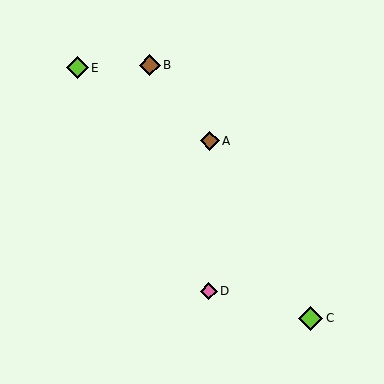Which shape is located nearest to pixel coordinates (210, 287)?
The pink diamond (labeled D) at (209, 291) is nearest to that location.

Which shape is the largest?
The lime diamond (labeled C) is the largest.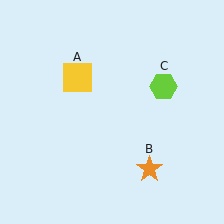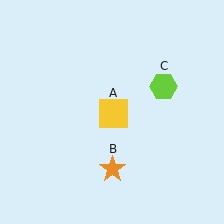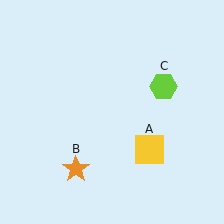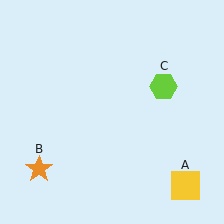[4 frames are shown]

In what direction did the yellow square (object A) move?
The yellow square (object A) moved down and to the right.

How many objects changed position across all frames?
2 objects changed position: yellow square (object A), orange star (object B).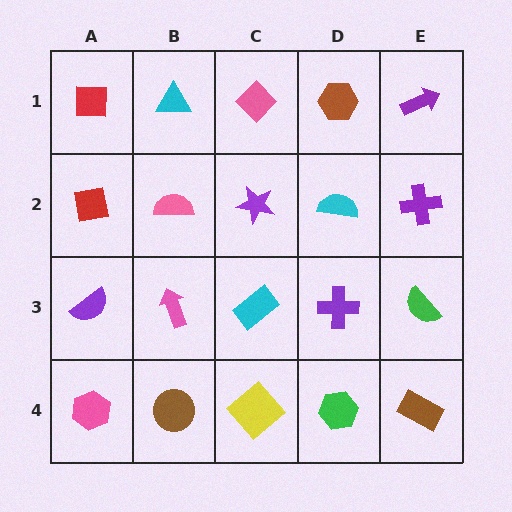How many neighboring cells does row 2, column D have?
4.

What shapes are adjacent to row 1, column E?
A purple cross (row 2, column E), a brown hexagon (row 1, column D).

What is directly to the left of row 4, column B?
A pink hexagon.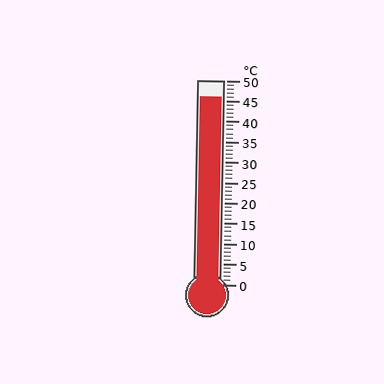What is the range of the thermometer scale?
The thermometer scale ranges from 0°C to 50°C.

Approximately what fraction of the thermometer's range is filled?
The thermometer is filled to approximately 90% of its range.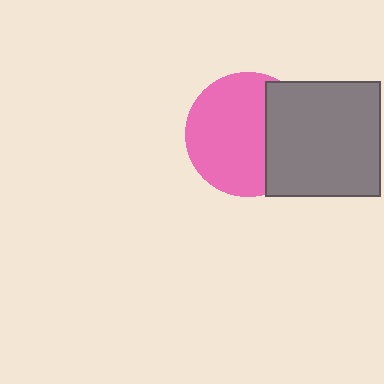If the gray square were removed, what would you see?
You would see the complete pink circle.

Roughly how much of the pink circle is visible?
Most of it is visible (roughly 68%).